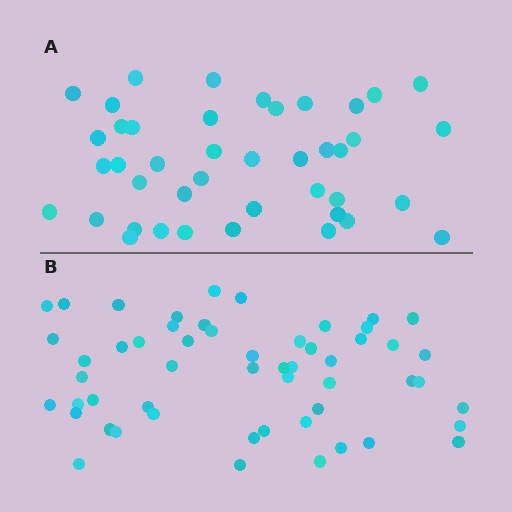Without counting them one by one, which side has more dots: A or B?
Region B (the bottom region) has more dots.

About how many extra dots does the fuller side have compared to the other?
Region B has roughly 12 or so more dots than region A.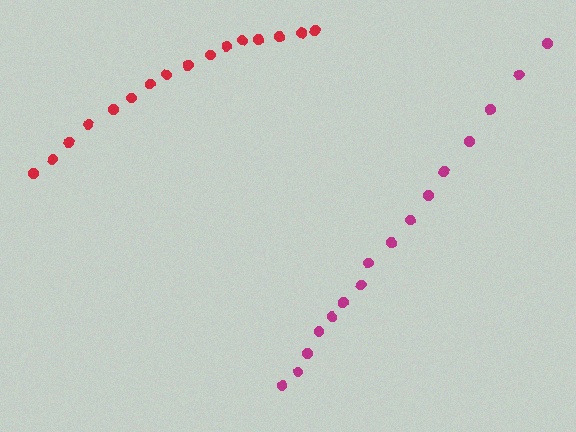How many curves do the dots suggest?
There are 2 distinct paths.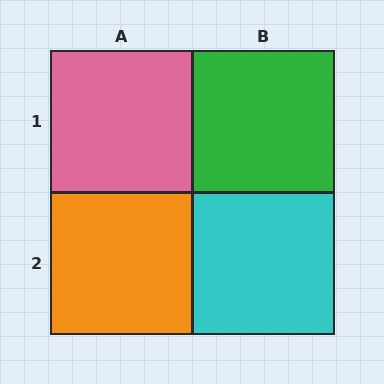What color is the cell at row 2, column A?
Orange.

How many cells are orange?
1 cell is orange.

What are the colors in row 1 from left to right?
Pink, green.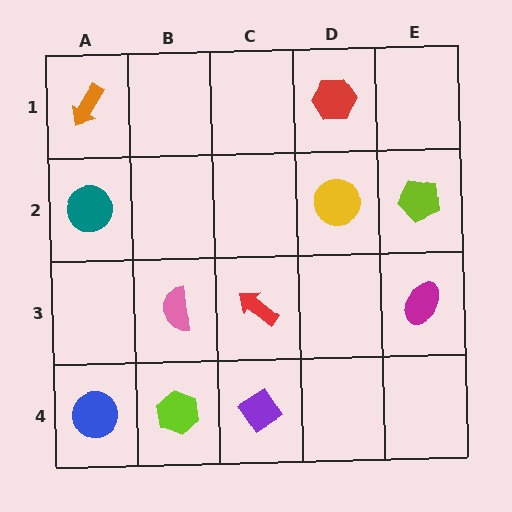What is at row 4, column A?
A blue circle.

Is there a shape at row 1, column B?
No, that cell is empty.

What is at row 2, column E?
A lime pentagon.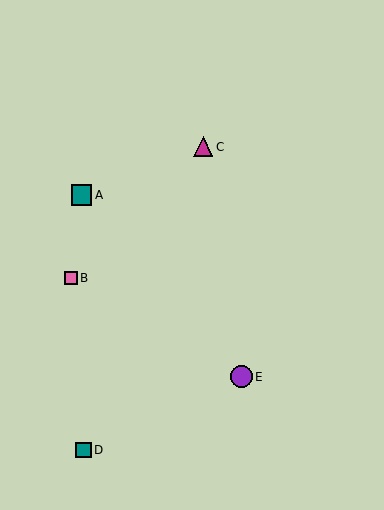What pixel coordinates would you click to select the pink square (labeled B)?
Click at (71, 278) to select the pink square B.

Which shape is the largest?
The purple circle (labeled E) is the largest.